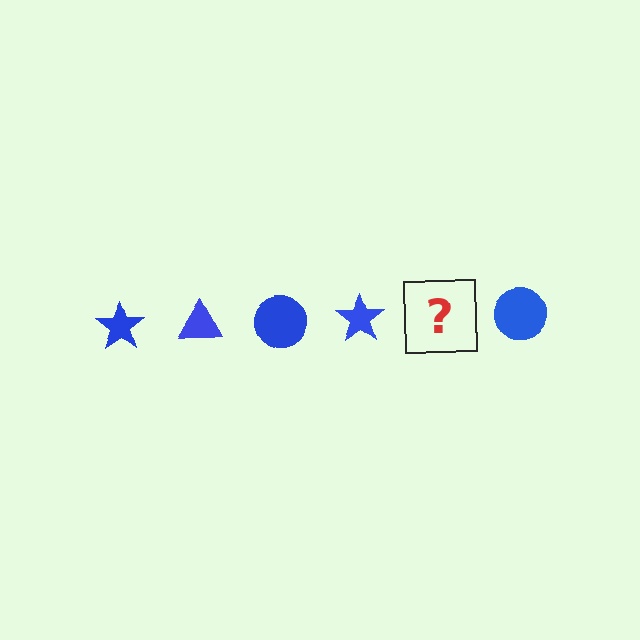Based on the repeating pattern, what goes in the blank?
The blank should be a blue triangle.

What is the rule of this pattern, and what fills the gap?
The rule is that the pattern cycles through star, triangle, circle shapes in blue. The gap should be filled with a blue triangle.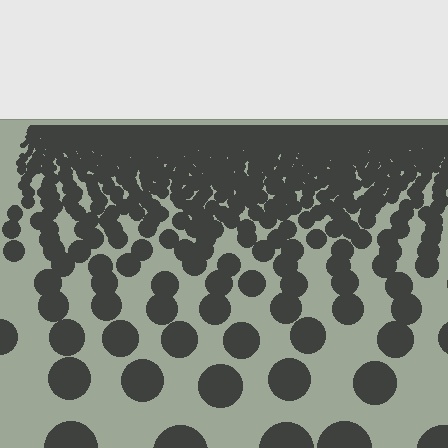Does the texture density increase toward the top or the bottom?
Density increases toward the top.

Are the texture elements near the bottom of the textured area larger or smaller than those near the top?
Larger. Near the bottom, elements are closer to the viewer and appear at a bigger on-screen size.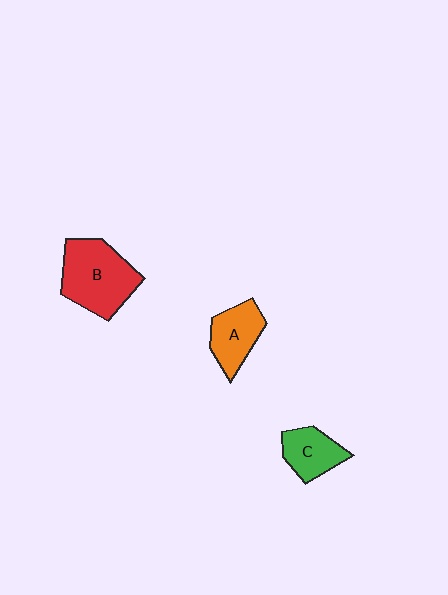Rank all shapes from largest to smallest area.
From largest to smallest: B (red), A (orange), C (green).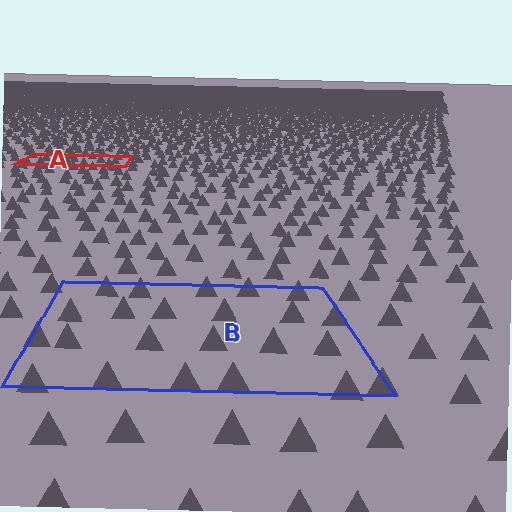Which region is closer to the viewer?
Region B is closer. The texture elements there are larger and more spread out.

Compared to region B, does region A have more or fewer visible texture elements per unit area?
Region A has more texture elements per unit area — they are packed more densely because it is farther away.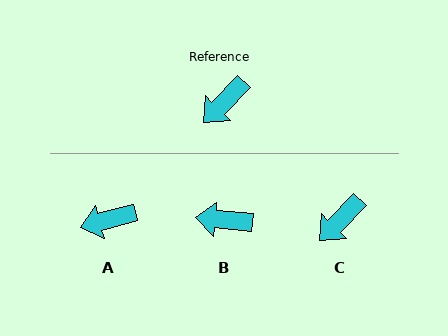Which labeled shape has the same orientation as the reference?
C.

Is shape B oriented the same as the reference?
No, it is off by about 51 degrees.